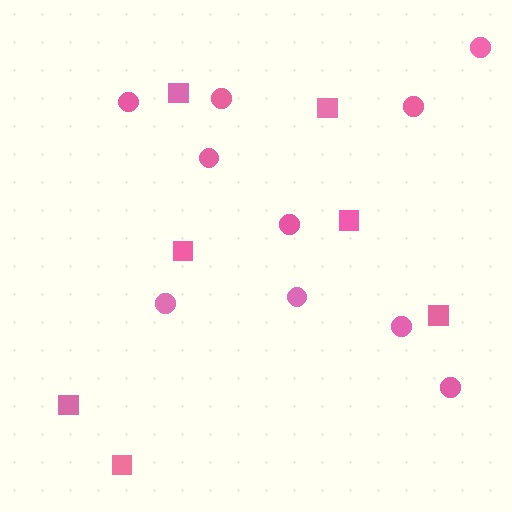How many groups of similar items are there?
There are 2 groups: one group of circles (10) and one group of squares (7).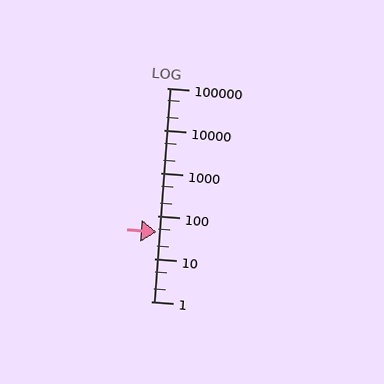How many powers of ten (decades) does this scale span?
The scale spans 5 decades, from 1 to 100000.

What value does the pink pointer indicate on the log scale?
The pointer indicates approximately 42.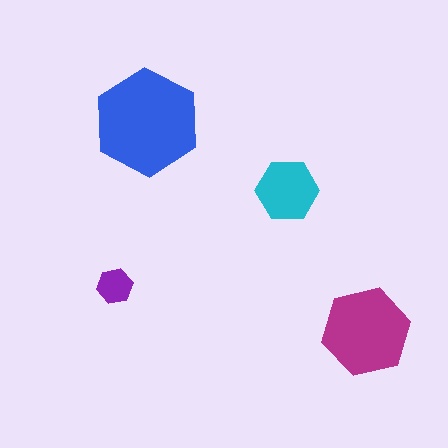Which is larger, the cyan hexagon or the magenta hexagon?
The magenta one.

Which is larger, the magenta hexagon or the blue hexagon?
The blue one.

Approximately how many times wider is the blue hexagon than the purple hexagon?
About 3 times wider.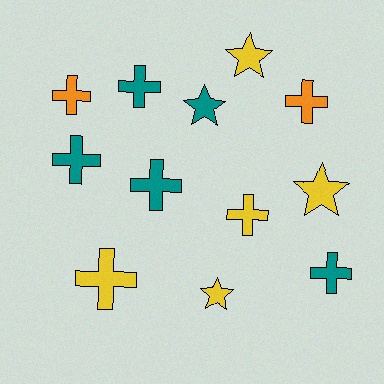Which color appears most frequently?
Yellow, with 5 objects.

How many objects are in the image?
There are 12 objects.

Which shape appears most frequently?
Cross, with 8 objects.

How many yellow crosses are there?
There are 2 yellow crosses.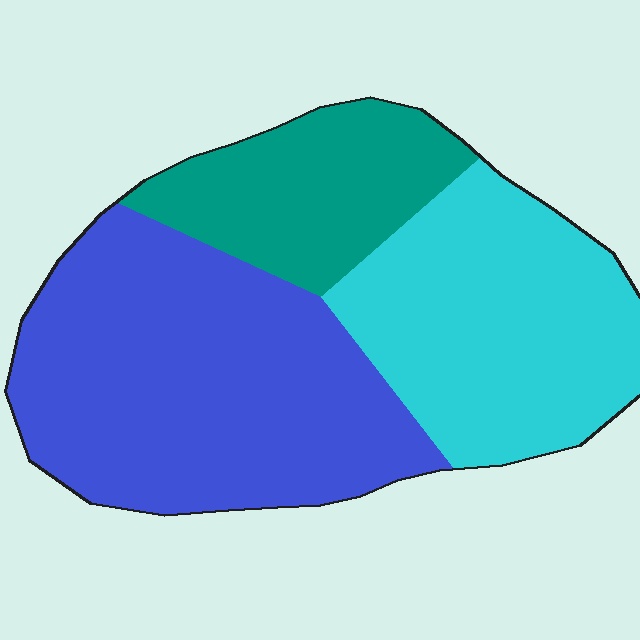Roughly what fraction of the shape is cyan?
Cyan covers 33% of the shape.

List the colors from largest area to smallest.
From largest to smallest: blue, cyan, teal.